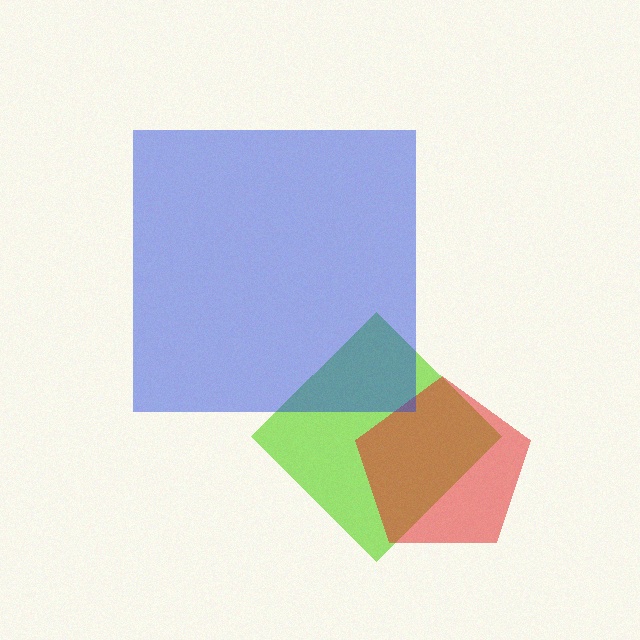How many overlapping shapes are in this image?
There are 3 overlapping shapes in the image.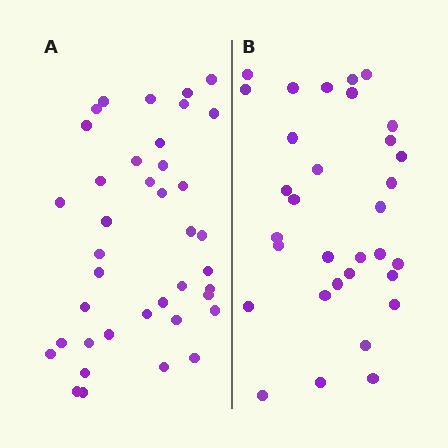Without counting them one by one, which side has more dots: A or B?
Region A (the left region) has more dots.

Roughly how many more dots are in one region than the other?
Region A has roughly 8 or so more dots than region B.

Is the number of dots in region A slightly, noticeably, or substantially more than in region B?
Region A has only slightly more — the two regions are fairly close. The ratio is roughly 1.2 to 1.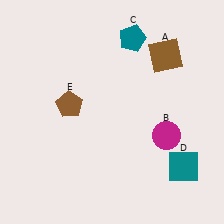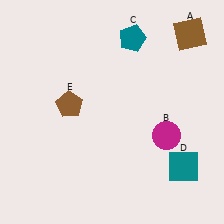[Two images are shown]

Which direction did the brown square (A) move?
The brown square (A) moved right.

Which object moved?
The brown square (A) moved right.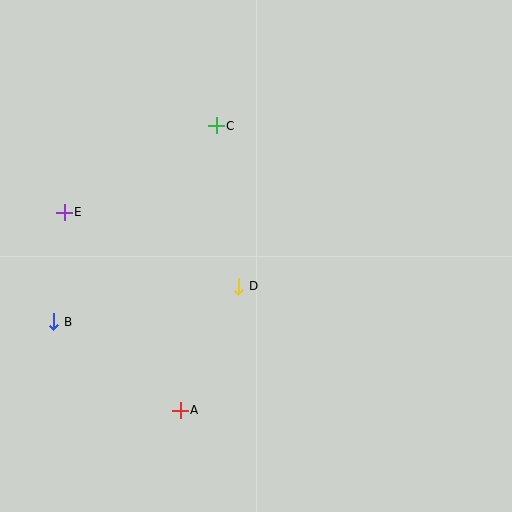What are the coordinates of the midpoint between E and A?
The midpoint between E and A is at (122, 311).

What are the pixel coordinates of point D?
Point D is at (239, 286).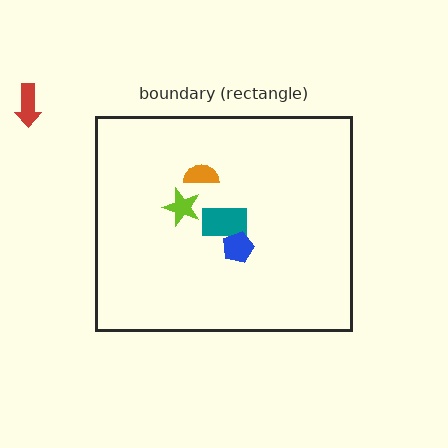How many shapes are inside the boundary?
4 inside, 1 outside.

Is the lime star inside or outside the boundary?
Inside.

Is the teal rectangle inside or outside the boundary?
Inside.